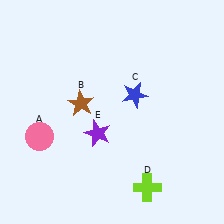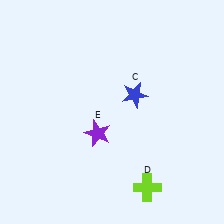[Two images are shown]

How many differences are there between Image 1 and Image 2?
There are 2 differences between the two images.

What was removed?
The pink circle (A), the brown star (B) were removed in Image 2.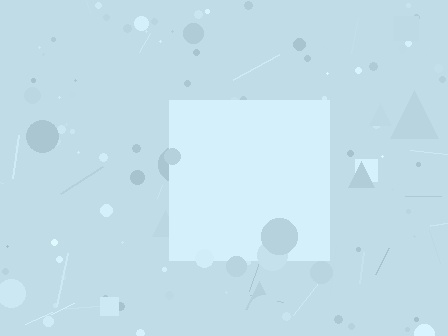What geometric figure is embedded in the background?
A square is embedded in the background.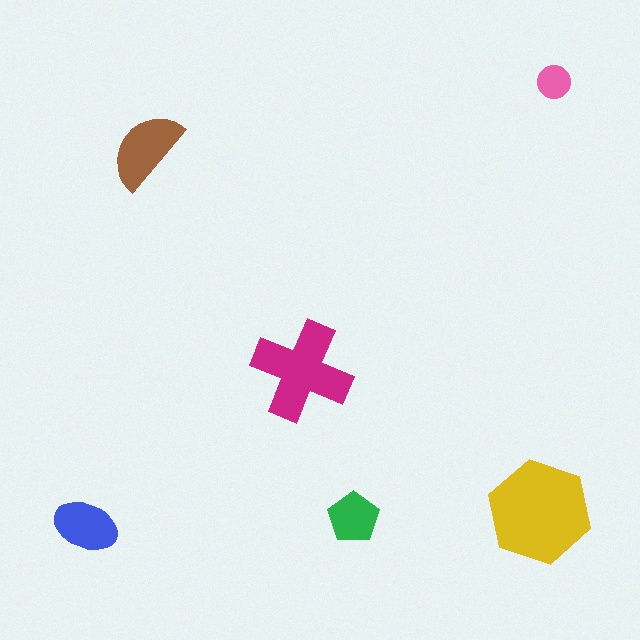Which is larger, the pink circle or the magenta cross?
The magenta cross.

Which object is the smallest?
The pink circle.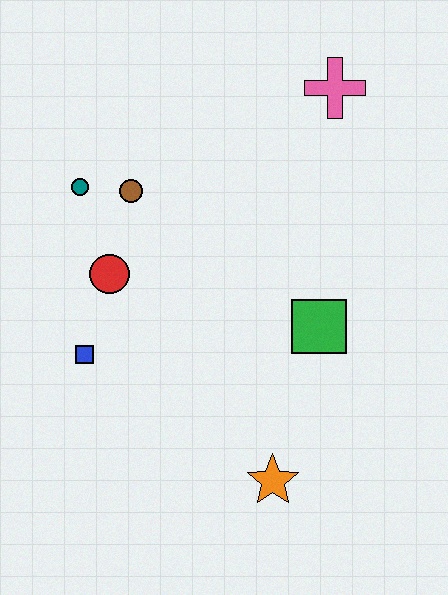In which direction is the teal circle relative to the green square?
The teal circle is to the left of the green square.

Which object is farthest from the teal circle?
The orange star is farthest from the teal circle.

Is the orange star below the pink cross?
Yes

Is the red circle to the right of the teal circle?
Yes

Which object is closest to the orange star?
The green square is closest to the orange star.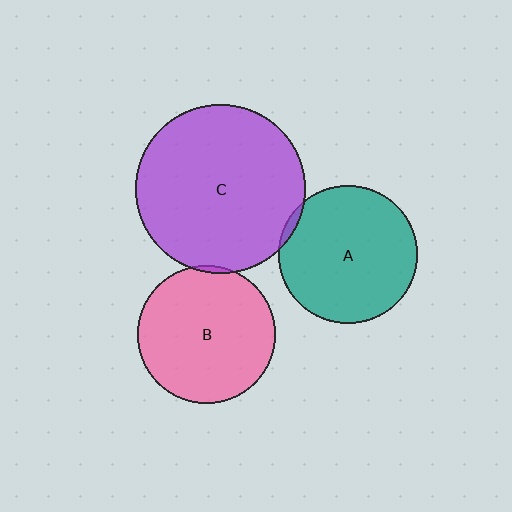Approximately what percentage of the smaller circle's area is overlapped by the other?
Approximately 5%.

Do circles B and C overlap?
Yes.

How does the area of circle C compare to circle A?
Approximately 1.5 times.